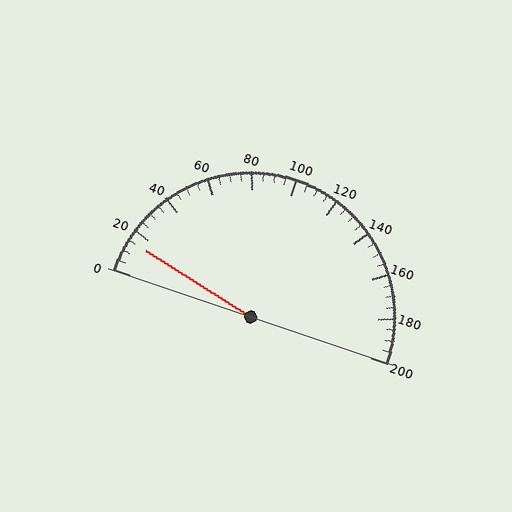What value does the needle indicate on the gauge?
The needle indicates approximately 15.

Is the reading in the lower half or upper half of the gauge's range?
The reading is in the lower half of the range (0 to 200).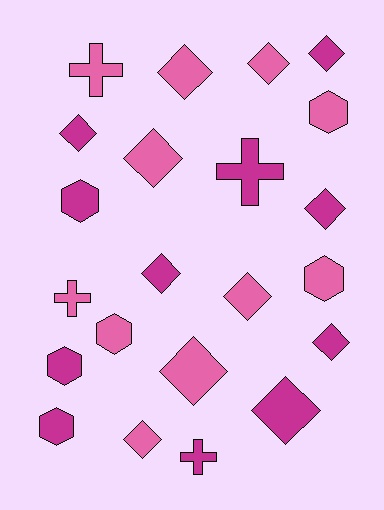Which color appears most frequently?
Magenta, with 11 objects.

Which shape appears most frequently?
Diamond, with 12 objects.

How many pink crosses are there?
There are 2 pink crosses.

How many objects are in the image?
There are 22 objects.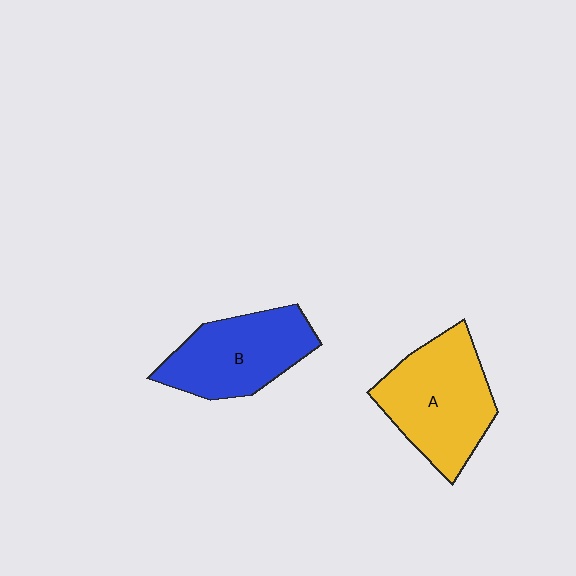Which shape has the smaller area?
Shape B (blue).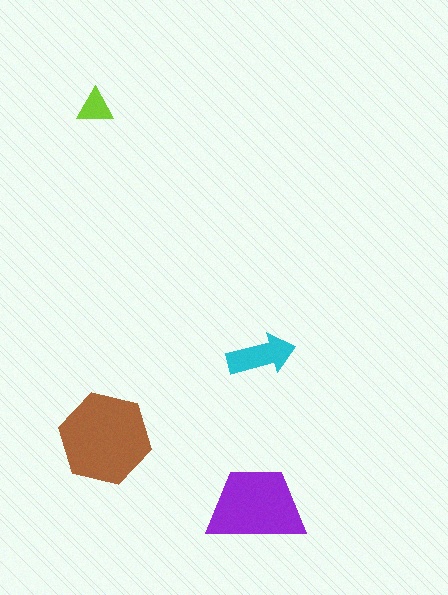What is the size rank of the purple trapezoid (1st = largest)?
2nd.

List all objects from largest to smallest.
The brown hexagon, the purple trapezoid, the cyan arrow, the lime triangle.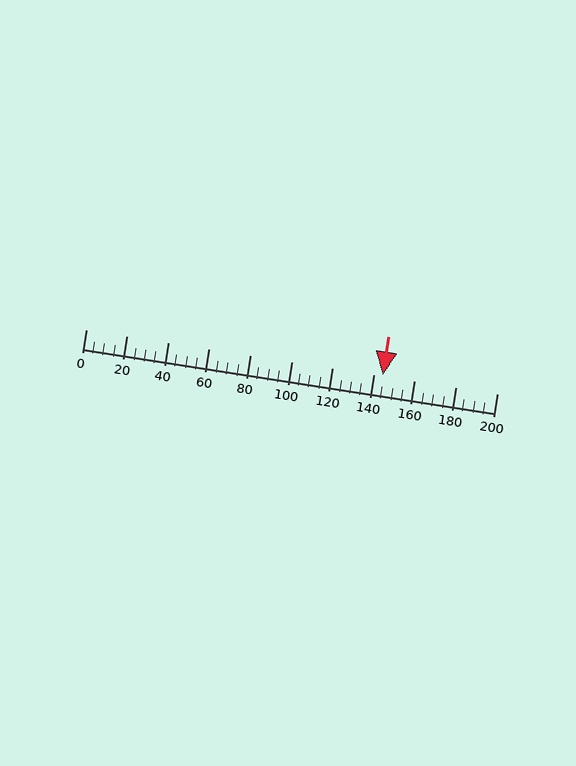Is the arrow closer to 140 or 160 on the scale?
The arrow is closer to 140.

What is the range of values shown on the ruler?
The ruler shows values from 0 to 200.